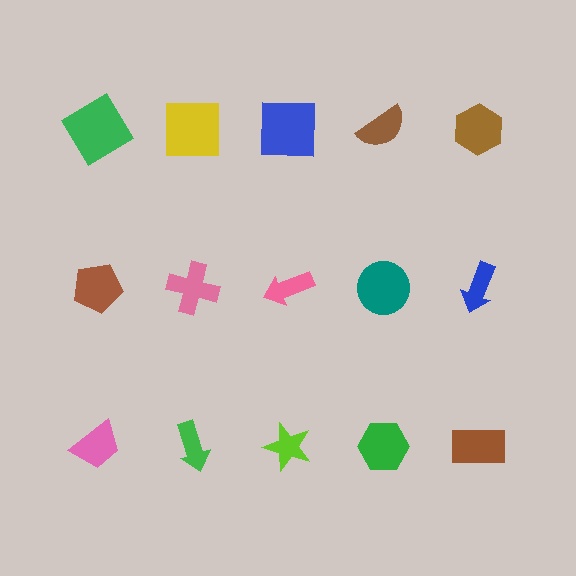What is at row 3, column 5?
A brown rectangle.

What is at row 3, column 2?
A green arrow.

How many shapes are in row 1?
5 shapes.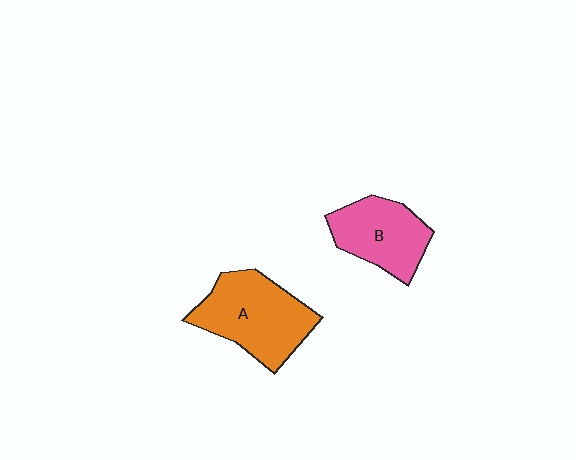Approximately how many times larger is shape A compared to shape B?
Approximately 1.3 times.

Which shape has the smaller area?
Shape B (pink).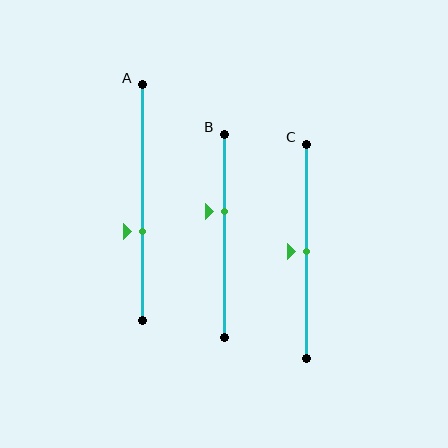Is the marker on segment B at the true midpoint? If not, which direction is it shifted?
No, the marker on segment B is shifted upward by about 12% of the segment length.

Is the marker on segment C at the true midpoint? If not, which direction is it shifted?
Yes, the marker on segment C is at the true midpoint.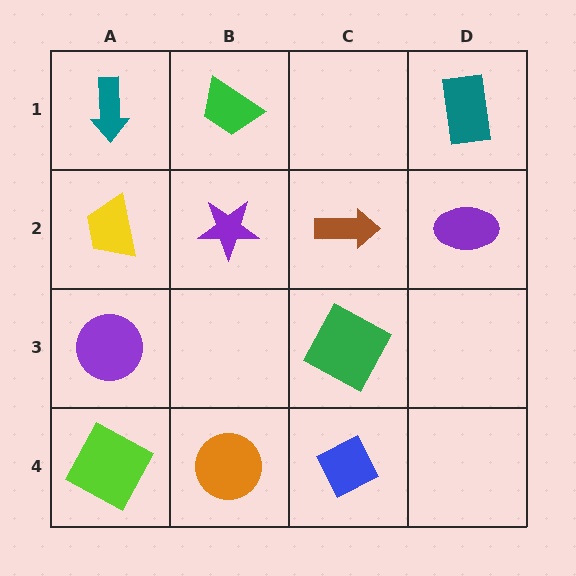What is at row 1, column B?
A green trapezoid.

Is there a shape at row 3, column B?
No, that cell is empty.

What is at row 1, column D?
A teal rectangle.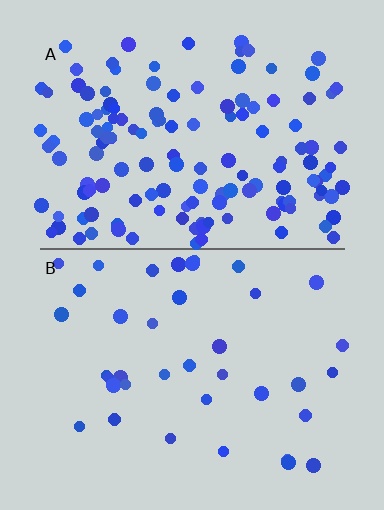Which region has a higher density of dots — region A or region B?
A (the top).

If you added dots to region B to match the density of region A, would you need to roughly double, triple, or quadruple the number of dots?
Approximately quadruple.